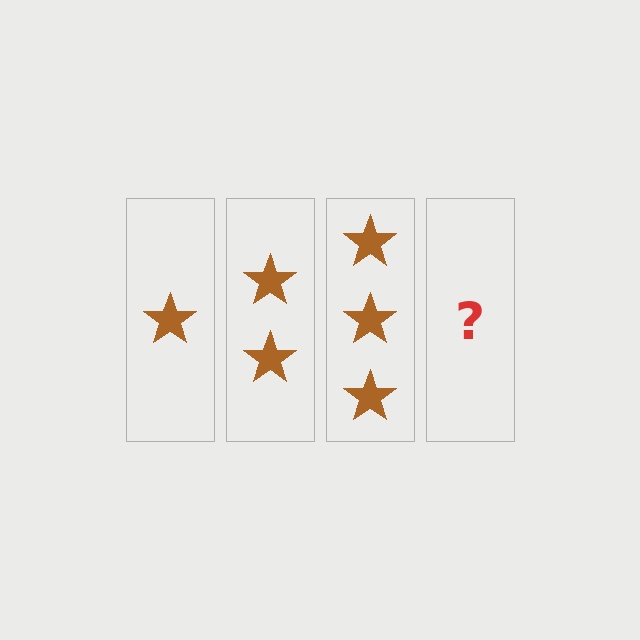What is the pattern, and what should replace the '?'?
The pattern is that each step adds one more star. The '?' should be 4 stars.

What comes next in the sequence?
The next element should be 4 stars.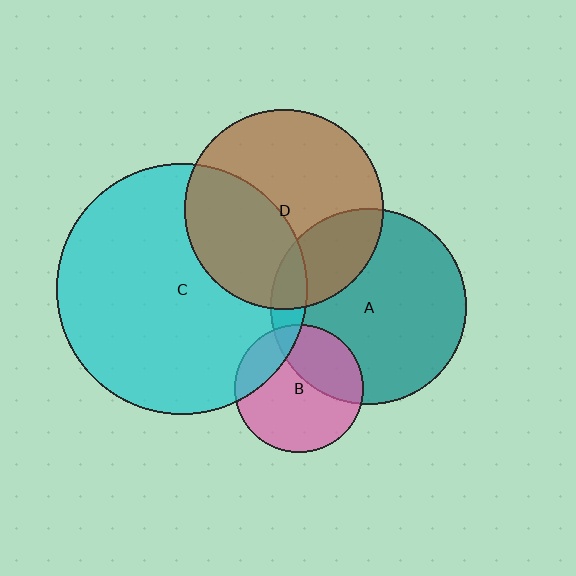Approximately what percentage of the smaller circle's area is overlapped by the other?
Approximately 10%.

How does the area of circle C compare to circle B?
Approximately 3.8 times.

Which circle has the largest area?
Circle C (cyan).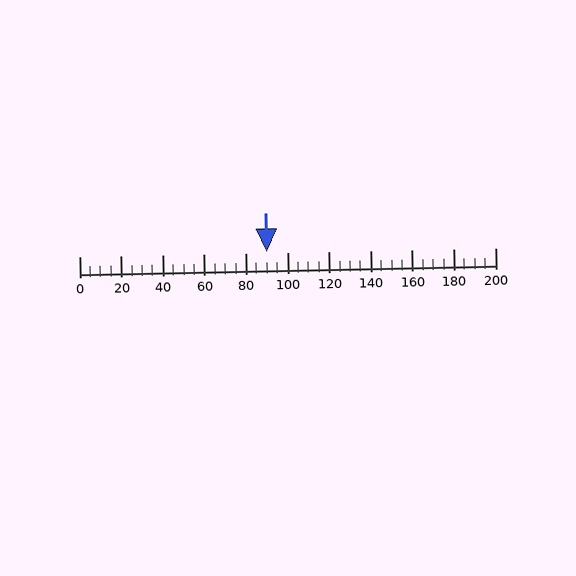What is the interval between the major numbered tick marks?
The major tick marks are spaced 20 units apart.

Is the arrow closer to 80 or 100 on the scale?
The arrow is closer to 100.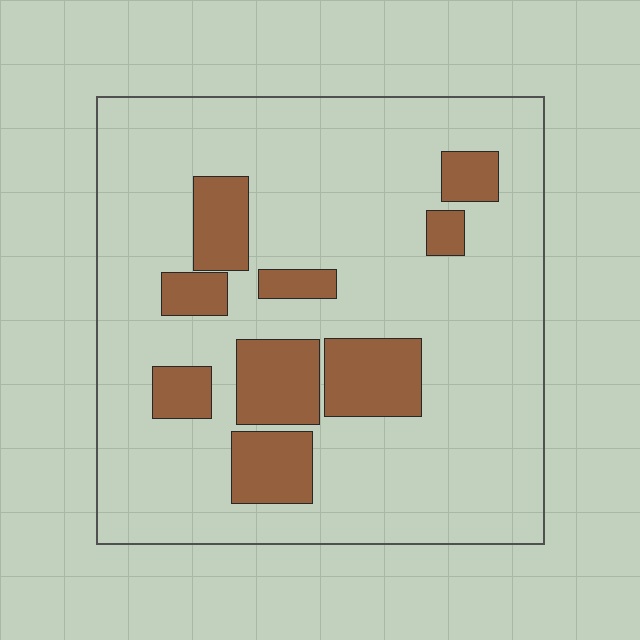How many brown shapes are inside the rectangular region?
9.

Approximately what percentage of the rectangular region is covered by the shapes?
Approximately 20%.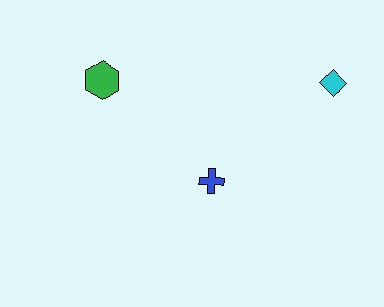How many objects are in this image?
There are 3 objects.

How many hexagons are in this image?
There is 1 hexagon.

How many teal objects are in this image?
There are no teal objects.